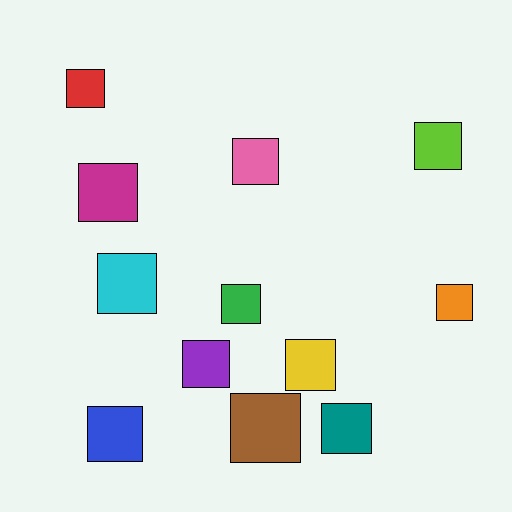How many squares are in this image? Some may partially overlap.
There are 12 squares.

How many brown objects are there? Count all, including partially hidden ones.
There is 1 brown object.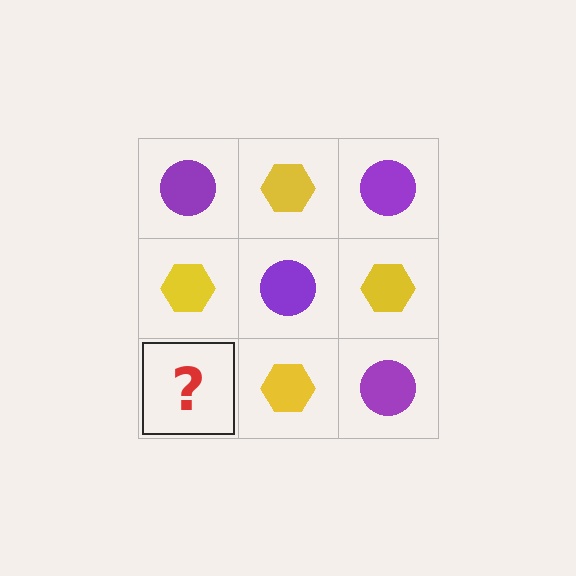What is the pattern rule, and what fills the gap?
The rule is that it alternates purple circle and yellow hexagon in a checkerboard pattern. The gap should be filled with a purple circle.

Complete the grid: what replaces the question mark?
The question mark should be replaced with a purple circle.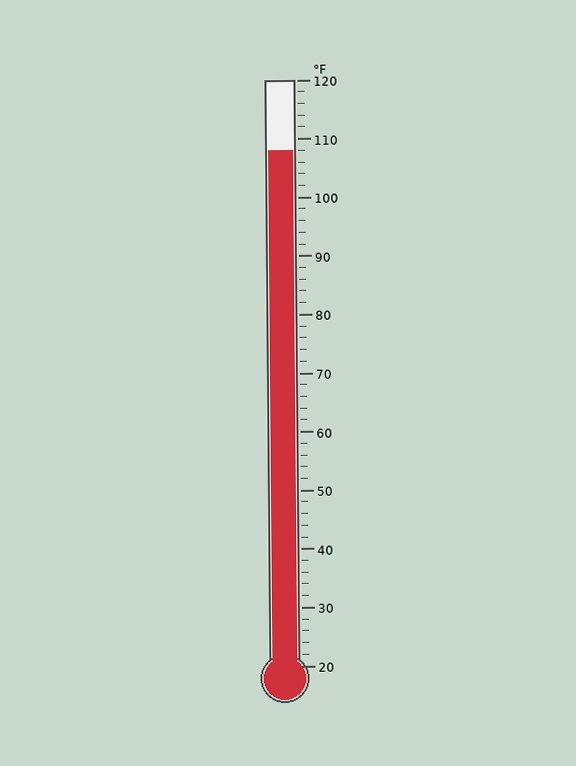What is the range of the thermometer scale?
The thermometer scale ranges from 20°F to 120°F.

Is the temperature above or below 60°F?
The temperature is above 60°F.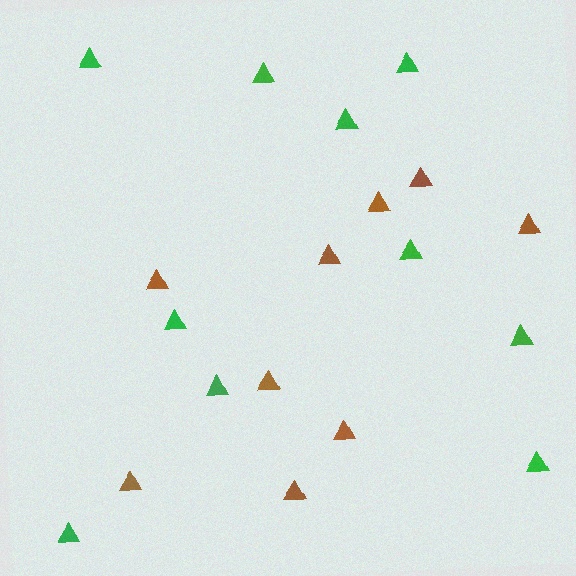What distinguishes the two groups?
There are 2 groups: one group of brown triangles (9) and one group of green triangles (10).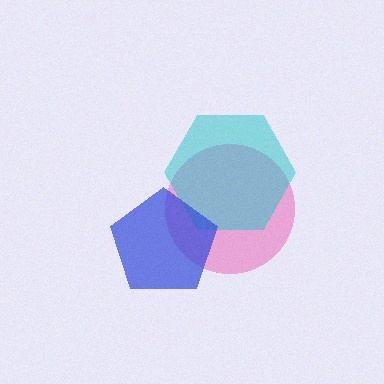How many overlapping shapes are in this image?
There are 3 overlapping shapes in the image.